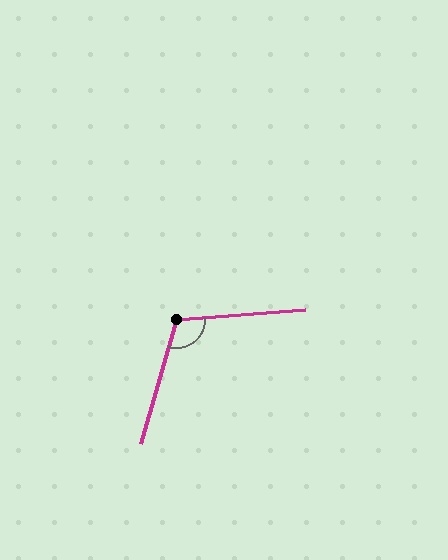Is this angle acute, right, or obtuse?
It is obtuse.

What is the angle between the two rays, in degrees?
Approximately 111 degrees.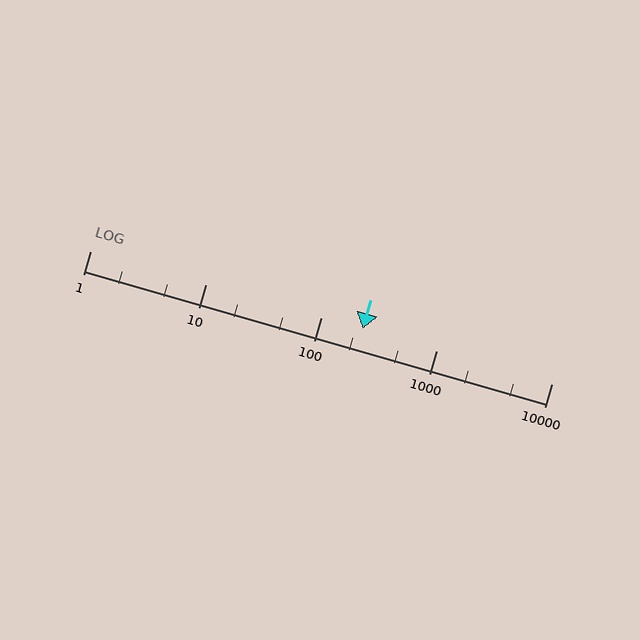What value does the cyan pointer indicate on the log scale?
The pointer indicates approximately 230.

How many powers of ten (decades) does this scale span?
The scale spans 4 decades, from 1 to 10000.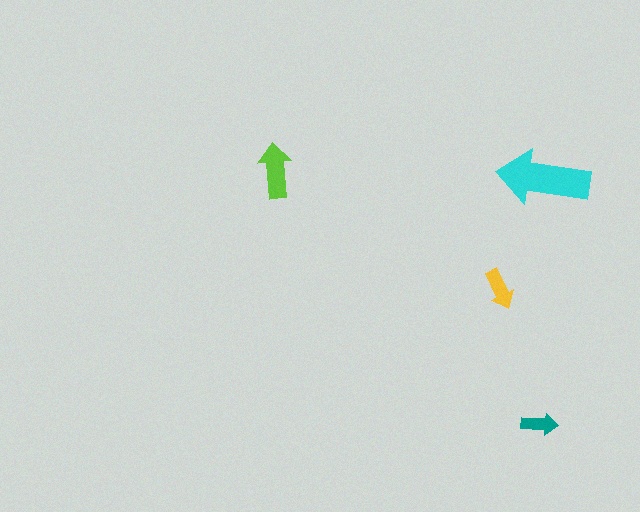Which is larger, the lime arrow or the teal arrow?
The lime one.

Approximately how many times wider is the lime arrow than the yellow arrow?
About 1.5 times wider.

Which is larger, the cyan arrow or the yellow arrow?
The cyan one.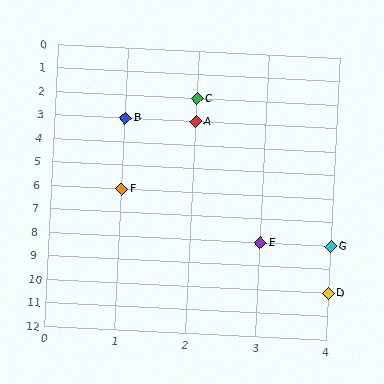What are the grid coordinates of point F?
Point F is at grid coordinates (1, 6).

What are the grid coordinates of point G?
Point G is at grid coordinates (4, 8).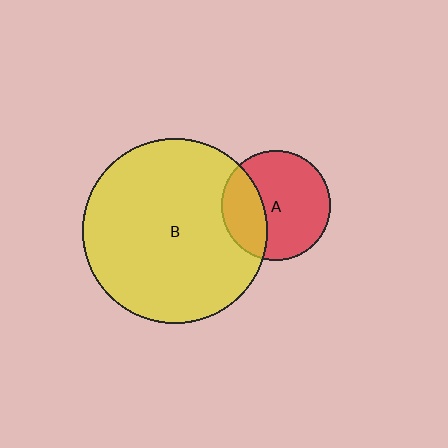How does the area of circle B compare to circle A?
Approximately 2.8 times.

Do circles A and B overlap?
Yes.